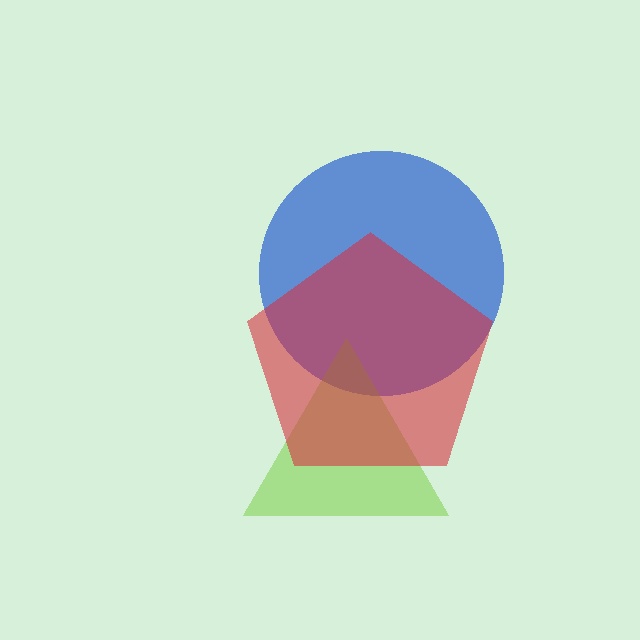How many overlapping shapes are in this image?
There are 3 overlapping shapes in the image.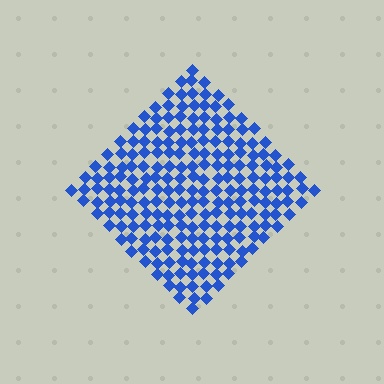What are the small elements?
The small elements are diamonds.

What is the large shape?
The large shape is a diamond.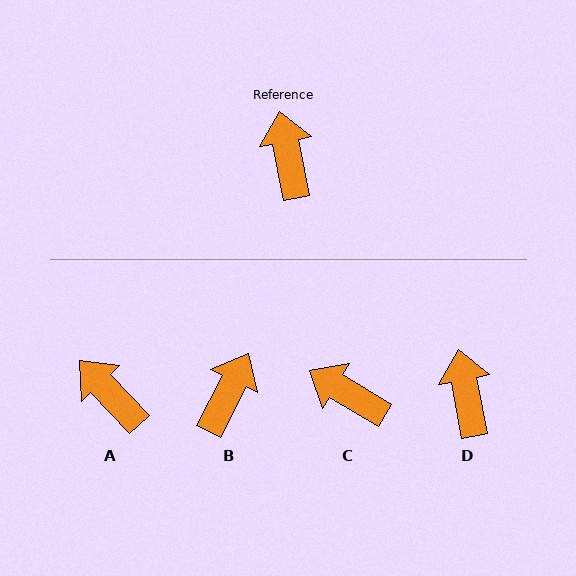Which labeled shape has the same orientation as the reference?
D.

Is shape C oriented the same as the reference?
No, it is off by about 48 degrees.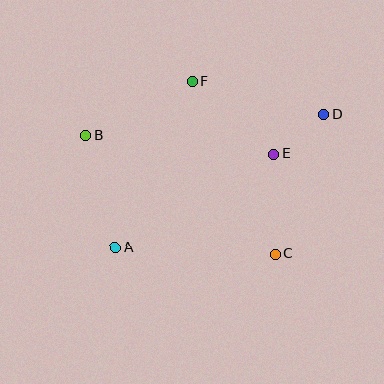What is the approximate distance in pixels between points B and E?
The distance between B and E is approximately 189 pixels.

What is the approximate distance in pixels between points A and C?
The distance between A and C is approximately 160 pixels.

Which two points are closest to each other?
Points D and E are closest to each other.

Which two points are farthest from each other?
Points A and D are farthest from each other.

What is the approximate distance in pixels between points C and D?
The distance between C and D is approximately 147 pixels.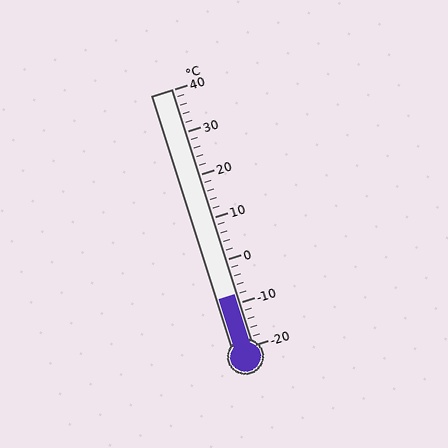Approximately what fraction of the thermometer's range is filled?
The thermometer is filled to approximately 20% of its range.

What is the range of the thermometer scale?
The thermometer scale ranges from -20°C to 40°C.